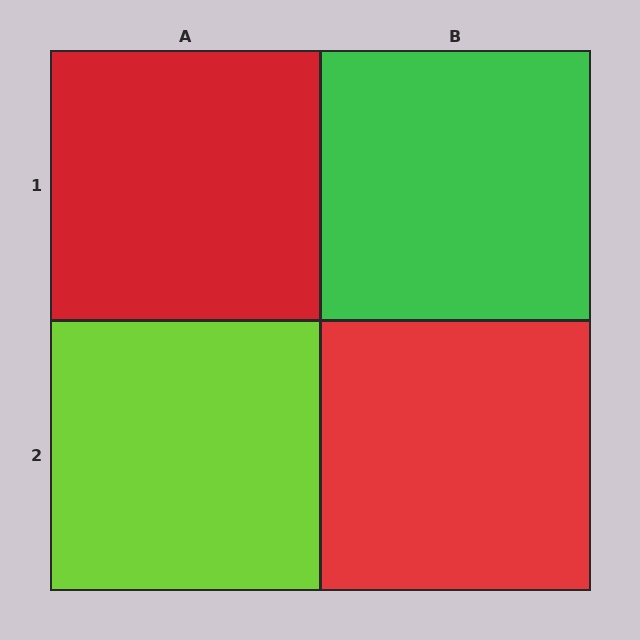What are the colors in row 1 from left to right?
Red, green.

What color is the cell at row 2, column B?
Red.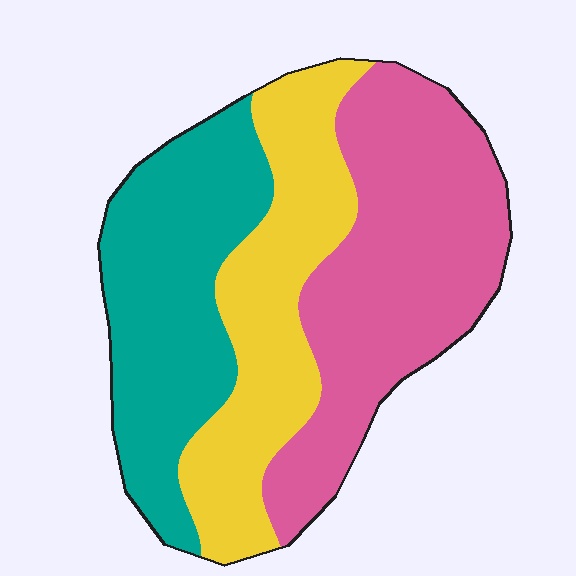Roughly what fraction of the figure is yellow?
Yellow takes up between a sixth and a third of the figure.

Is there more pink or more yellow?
Pink.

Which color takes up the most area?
Pink, at roughly 40%.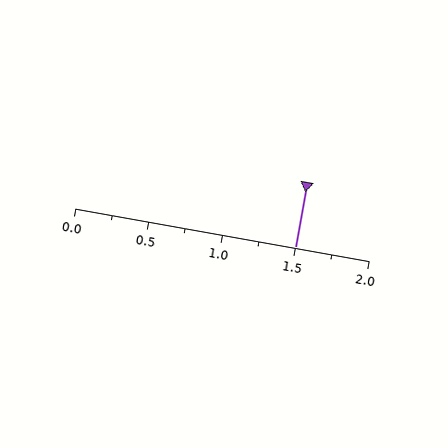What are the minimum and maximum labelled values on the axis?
The axis runs from 0.0 to 2.0.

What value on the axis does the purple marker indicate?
The marker indicates approximately 1.5.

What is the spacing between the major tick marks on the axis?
The major ticks are spaced 0.5 apart.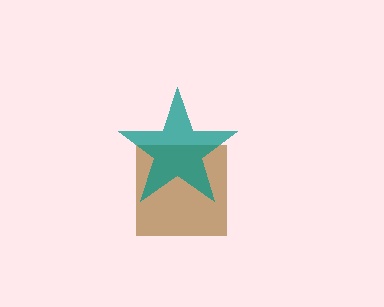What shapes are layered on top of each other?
The layered shapes are: a brown square, a teal star.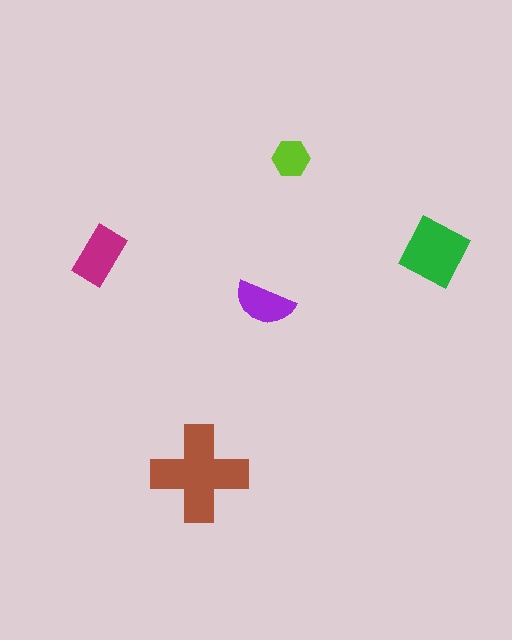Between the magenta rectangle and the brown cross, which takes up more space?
The brown cross.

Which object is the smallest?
The lime hexagon.